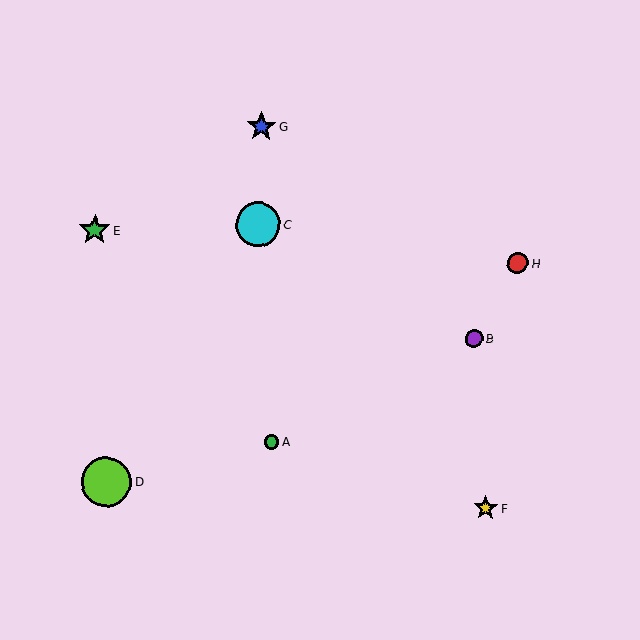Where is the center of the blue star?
The center of the blue star is at (261, 127).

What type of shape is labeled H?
Shape H is a red circle.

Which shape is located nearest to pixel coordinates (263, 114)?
The blue star (labeled G) at (261, 127) is nearest to that location.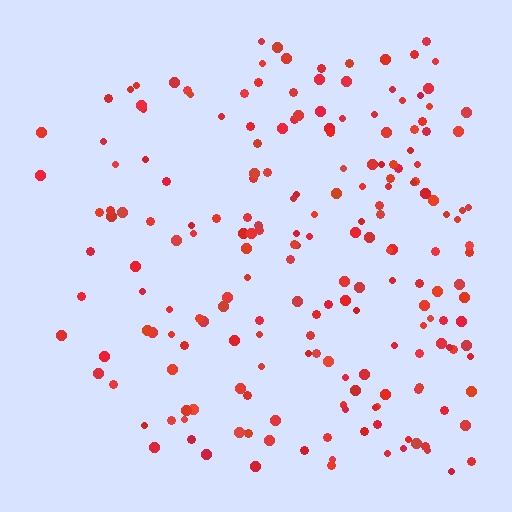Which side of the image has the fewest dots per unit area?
The left.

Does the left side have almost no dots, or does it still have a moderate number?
Still a moderate number, just noticeably fewer than the right.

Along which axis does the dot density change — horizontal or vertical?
Horizontal.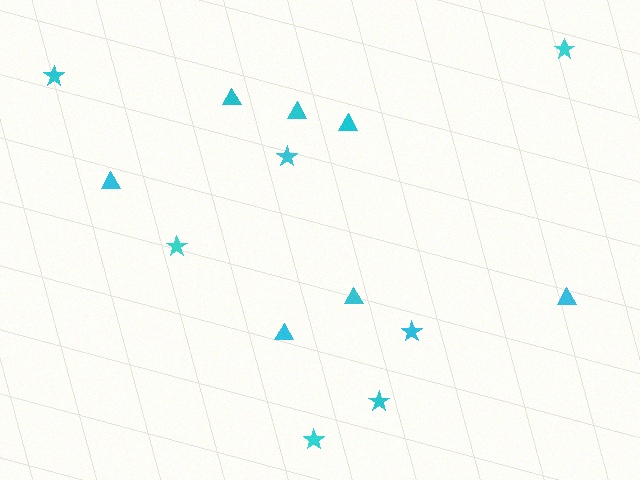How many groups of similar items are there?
There are 2 groups: one group of stars (7) and one group of triangles (7).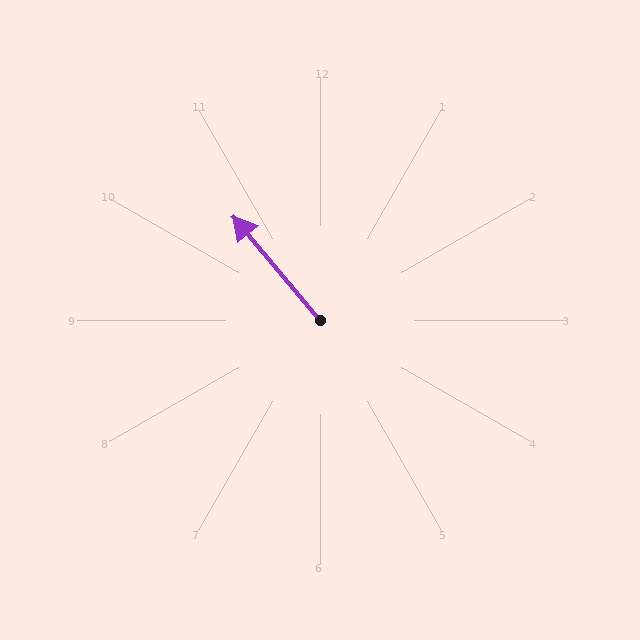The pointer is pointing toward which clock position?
Roughly 11 o'clock.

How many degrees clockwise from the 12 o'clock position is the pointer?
Approximately 320 degrees.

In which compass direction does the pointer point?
Northwest.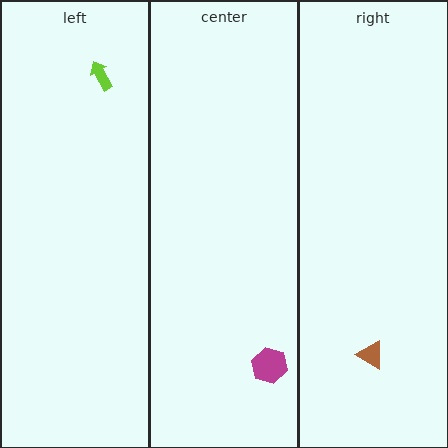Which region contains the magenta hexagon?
The center region.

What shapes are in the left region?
The lime arrow.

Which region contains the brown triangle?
The right region.